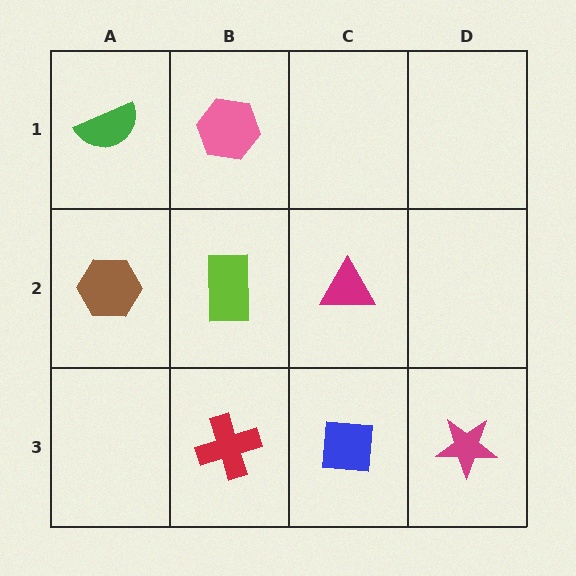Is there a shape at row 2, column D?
No, that cell is empty.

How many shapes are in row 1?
2 shapes.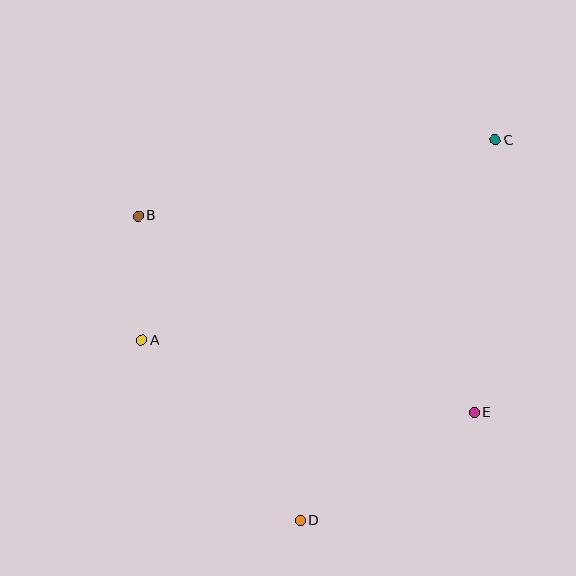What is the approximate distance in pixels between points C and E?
The distance between C and E is approximately 273 pixels.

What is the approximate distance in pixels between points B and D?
The distance between B and D is approximately 345 pixels.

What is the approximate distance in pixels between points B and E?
The distance between B and E is approximately 390 pixels.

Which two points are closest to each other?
Points A and B are closest to each other.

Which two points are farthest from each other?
Points C and D are farthest from each other.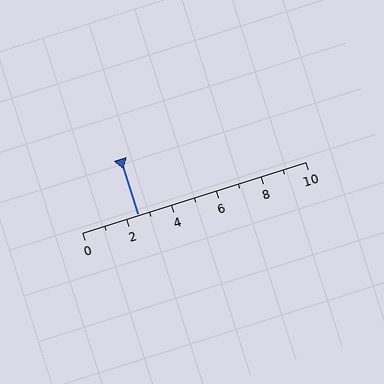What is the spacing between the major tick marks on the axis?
The major ticks are spaced 2 apart.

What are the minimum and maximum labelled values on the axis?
The axis runs from 0 to 10.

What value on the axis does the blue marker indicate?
The marker indicates approximately 2.5.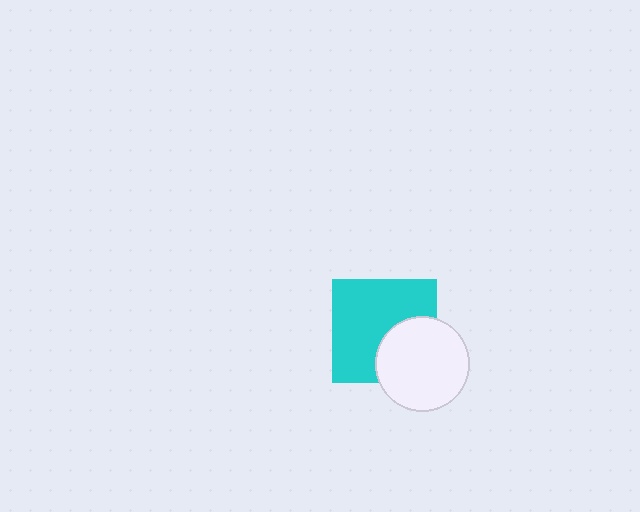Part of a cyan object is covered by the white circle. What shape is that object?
It is a square.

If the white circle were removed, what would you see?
You would see the complete cyan square.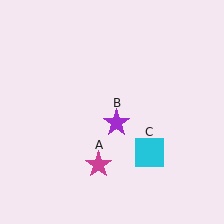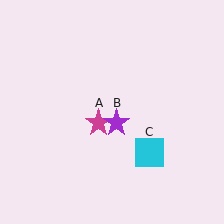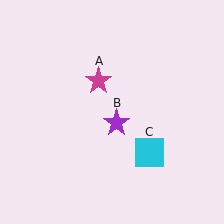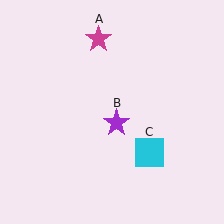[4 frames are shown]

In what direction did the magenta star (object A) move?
The magenta star (object A) moved up.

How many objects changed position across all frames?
1 object changed position: magenta star (object A).